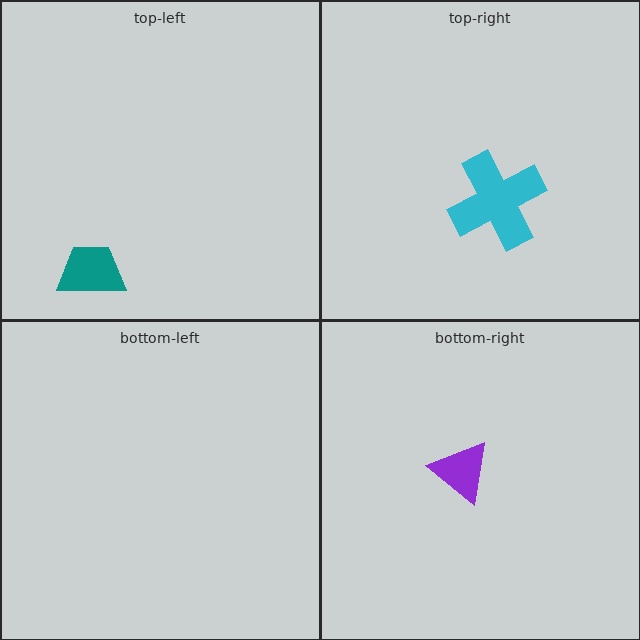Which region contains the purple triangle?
The bottom-right region.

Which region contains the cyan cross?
The top-right region.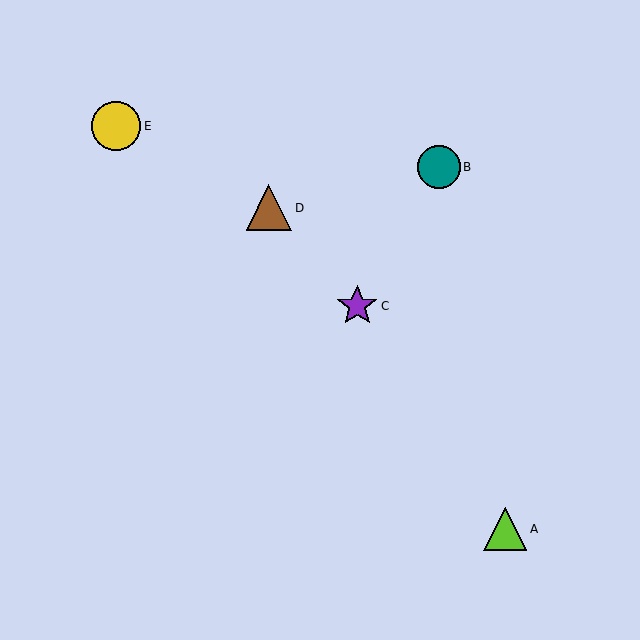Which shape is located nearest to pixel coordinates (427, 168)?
The teal circle (labeled B) at (439, 167) is nearest to that location.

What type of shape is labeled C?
Shape C is a purple star.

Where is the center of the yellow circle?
The center of the yellow circle is at (116, 126).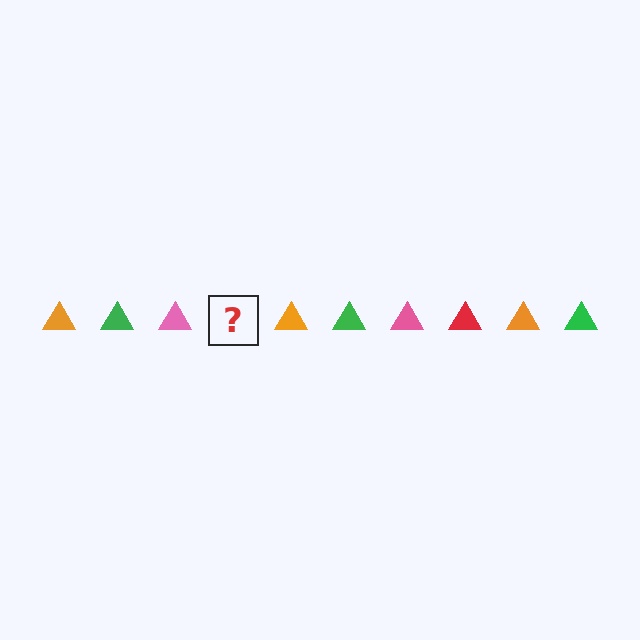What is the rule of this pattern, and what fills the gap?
The rule is that the pattern cycles through orange, green, pink, red triangles. The gap should be filled with a red triangle.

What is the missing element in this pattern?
The missing element is a red triangle.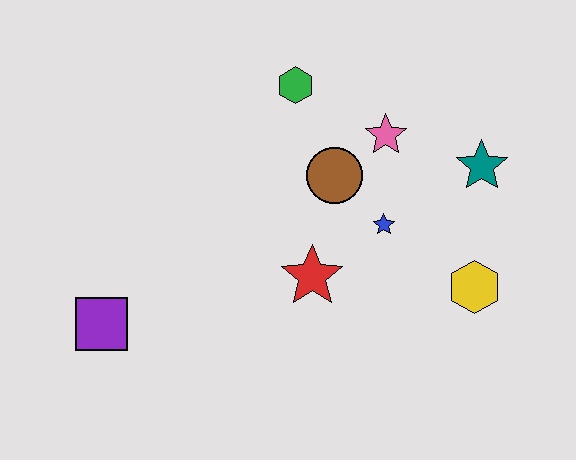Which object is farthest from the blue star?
The purple square is farthest from the blue star.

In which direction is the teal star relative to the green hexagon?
The teal star is to the right of the green hexagon.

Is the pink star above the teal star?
Yes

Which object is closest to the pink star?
The brown circle is closest to the pink star.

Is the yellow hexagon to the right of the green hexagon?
Yes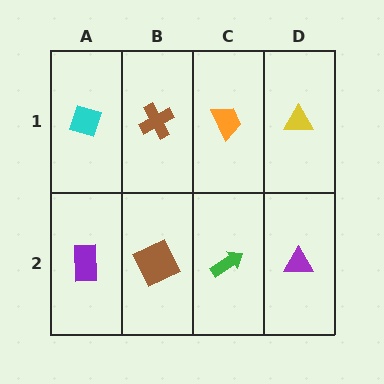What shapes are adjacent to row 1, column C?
A green arrow (row 2, column C), a brown cross (row 1, column B), a yellow triangle (row 1, column D).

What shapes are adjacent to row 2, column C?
An orange trapezoid (row 1, column C), a brown square (row 2, column B), a purple triangle (row 2, column D).